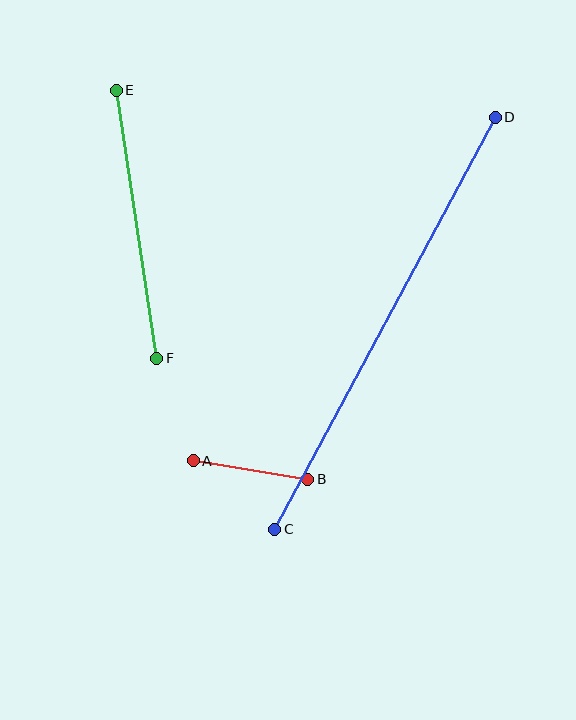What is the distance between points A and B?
The distance is approximately 116 pixels.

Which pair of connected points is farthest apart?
Points C and D are farthest apart.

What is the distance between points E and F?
The distance is approximately 271 pixels.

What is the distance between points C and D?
The distance is approximately 467 pixels.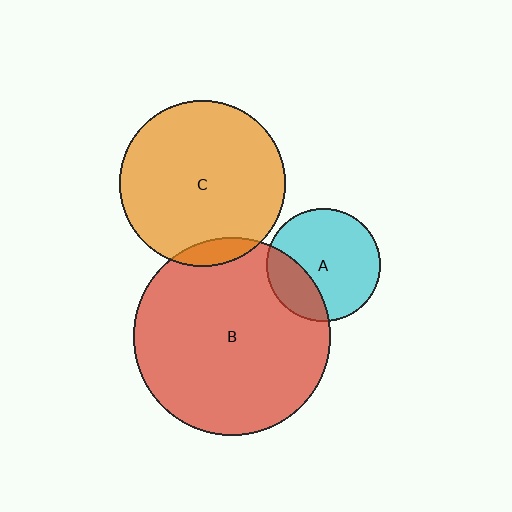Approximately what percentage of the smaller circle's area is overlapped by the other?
Approximately 10%.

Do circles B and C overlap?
Yes.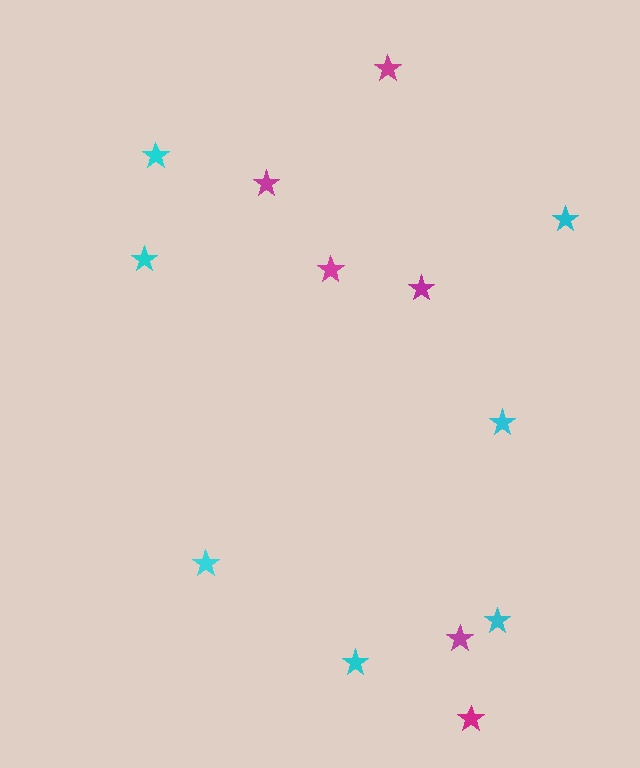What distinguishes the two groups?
There are 2 groups: one group of cyan stars (7) and one group of magenta stars (6).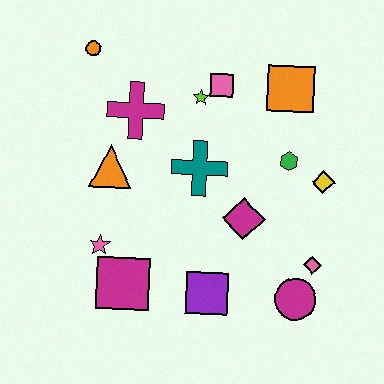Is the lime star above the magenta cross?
Yes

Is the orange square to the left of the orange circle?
No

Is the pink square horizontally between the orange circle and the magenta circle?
Yes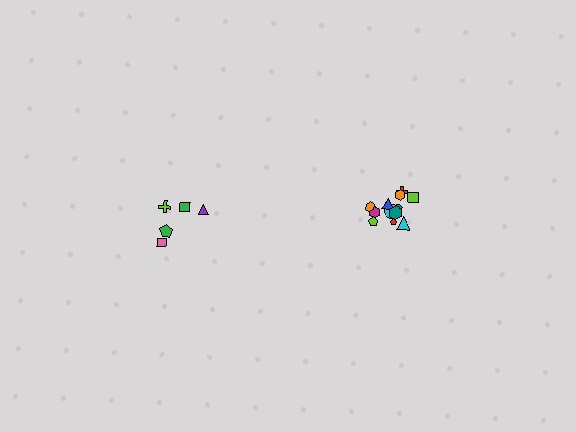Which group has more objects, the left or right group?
The right group.